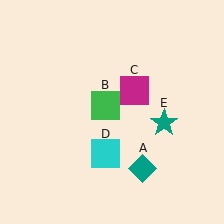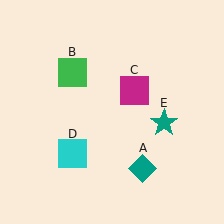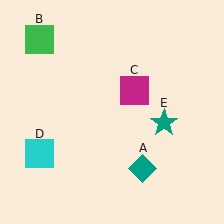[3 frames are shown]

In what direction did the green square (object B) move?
The green square (object B) moved up and to the left.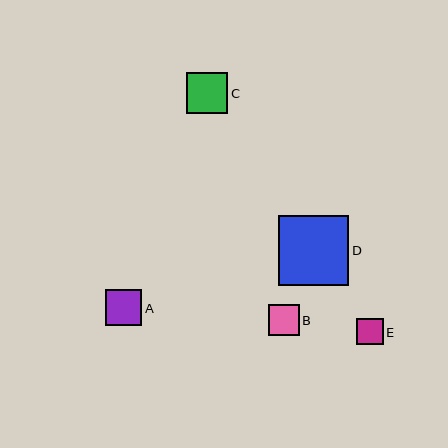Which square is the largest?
Square D is the largest with a size of approximately 70 pixels.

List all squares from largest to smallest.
From largest to smallest: D, C, A, B, E.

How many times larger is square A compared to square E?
Square A is approximately 1.4 times the size of square E.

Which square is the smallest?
Square E is the smallest with a size of approximately 26 pixels.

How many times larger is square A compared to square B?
Square A is approximately 1.2 times the size of square B.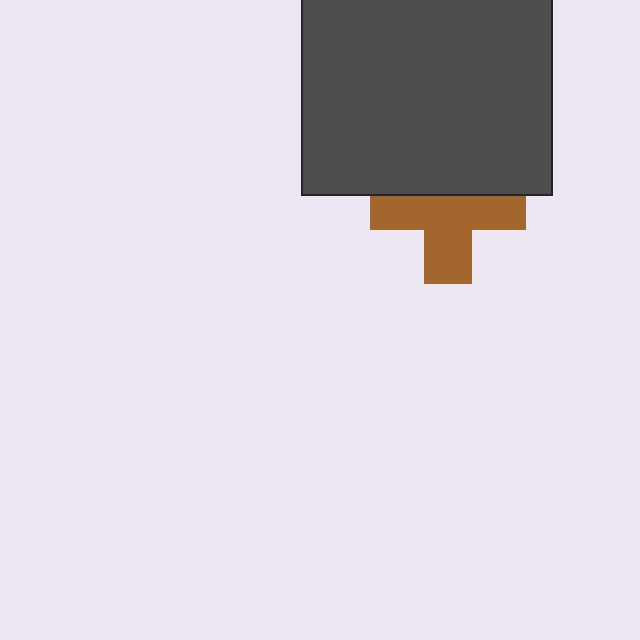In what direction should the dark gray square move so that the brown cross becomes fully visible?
The dark gray square should move up. That is the shortest direction to clear the overlap and leave the brown cross fully visible.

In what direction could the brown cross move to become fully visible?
The brown cross could move down. That would shift it out from behind the dark gray square entirely.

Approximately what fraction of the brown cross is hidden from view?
Roughly 38% of the brown cross is hidden behind the dark gray square.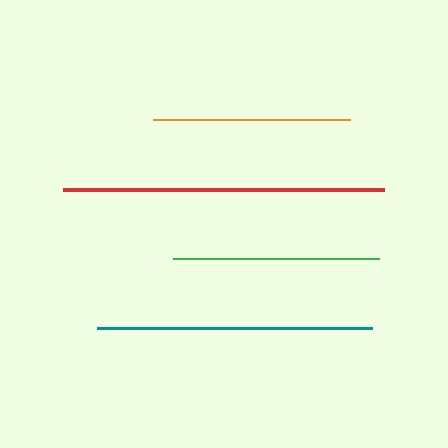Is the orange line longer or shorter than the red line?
The red line is longer than the orange line.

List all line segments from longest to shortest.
From longest to shortest: red, teal, green, orange.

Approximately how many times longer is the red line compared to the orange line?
The red line is approximately 1.6 times the length of the orange line.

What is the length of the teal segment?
The teal segment is approximately 275 pixels long.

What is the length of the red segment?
The red segment is approximately 322 pixels long.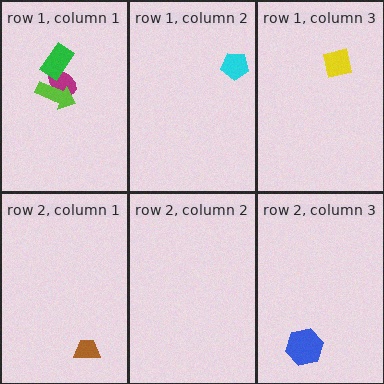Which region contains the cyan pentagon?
The row 1, column 2 region.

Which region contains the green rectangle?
The row 1, column 1 region.